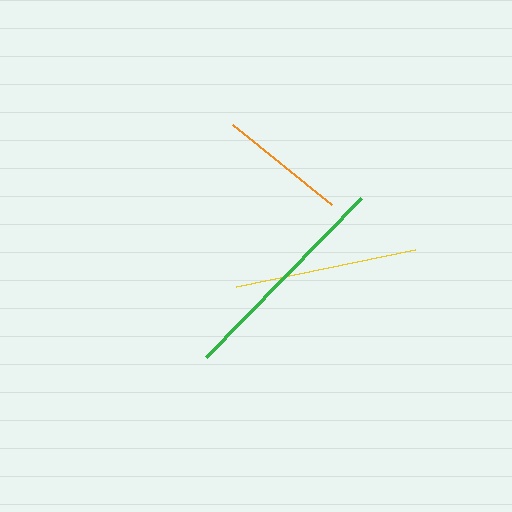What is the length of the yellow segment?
The yellow segment is approximately 182 pixels long.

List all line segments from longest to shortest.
From longest to shortest: green, yellow, orange.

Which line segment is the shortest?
The orange line is the shortest at approximately 127 pixels.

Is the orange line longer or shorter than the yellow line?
The yellow line is longer than the orange line.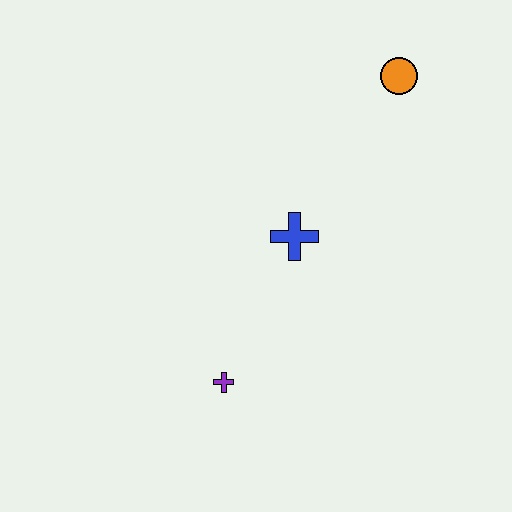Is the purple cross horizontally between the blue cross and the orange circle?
No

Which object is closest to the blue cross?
The purple cross is closest to the blue cross.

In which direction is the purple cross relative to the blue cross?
The purple cross is below the blue cross.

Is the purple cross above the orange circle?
No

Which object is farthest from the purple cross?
The orange circle is farthest from the purple cross.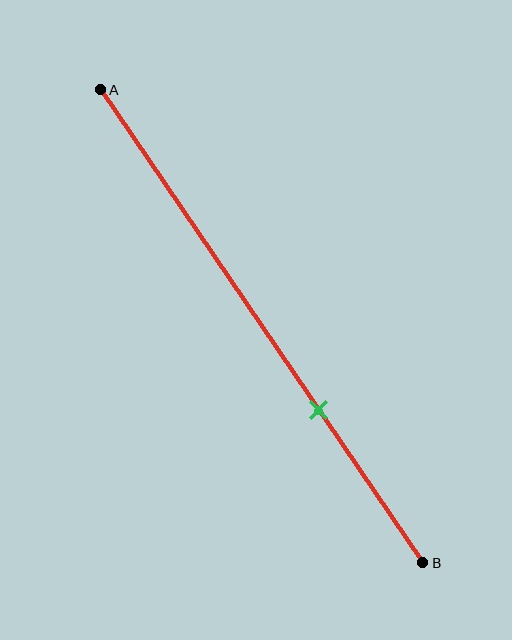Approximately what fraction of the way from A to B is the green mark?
The green mark is approximately 70% of the way from A to B.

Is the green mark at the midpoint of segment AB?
No, the mark is at about 70% from A, not at the 50% midpoint.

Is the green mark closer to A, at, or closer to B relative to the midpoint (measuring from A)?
The green mark is closer to point B than the midpoint of segment AB.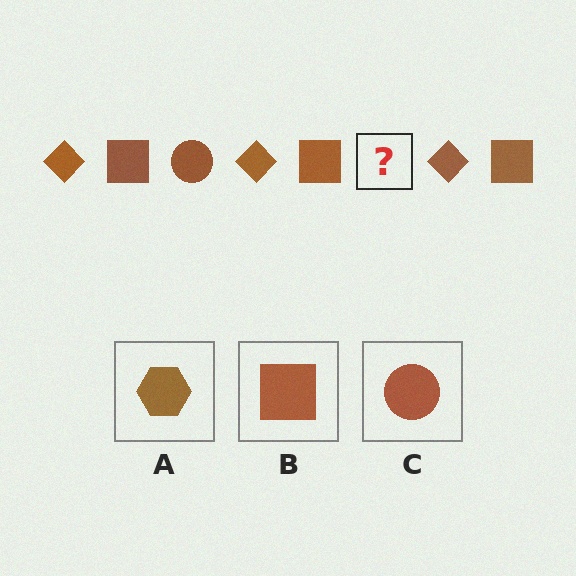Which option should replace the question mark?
Option C.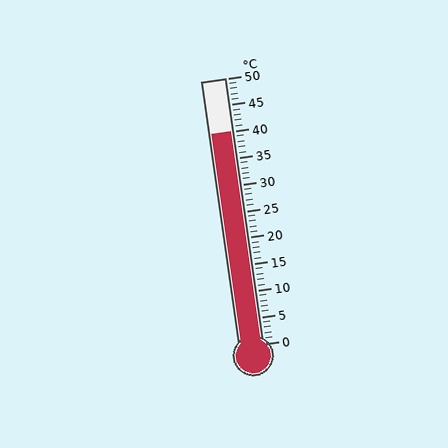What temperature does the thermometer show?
The thermometer shows approximately 40°C.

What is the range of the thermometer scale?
The thermometer scale ranges from 0°C to 50°C.